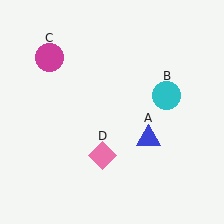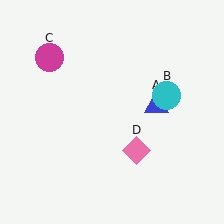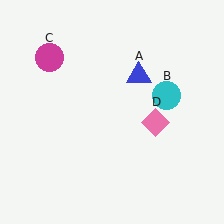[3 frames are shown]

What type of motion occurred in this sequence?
The blue triangle (object A), pink diamond (object D) rotated counterclockwise around the center of the scene.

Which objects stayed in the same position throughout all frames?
Cyan circle (object B) and magenta circle (object C) remained stationary.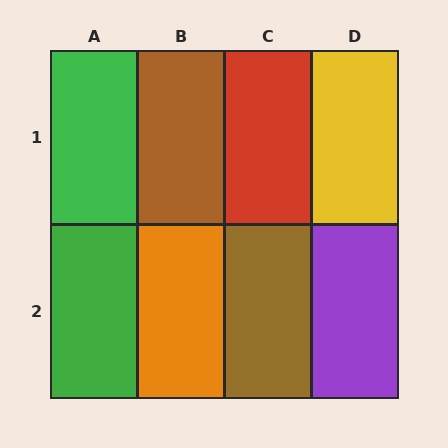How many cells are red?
1 cell is red.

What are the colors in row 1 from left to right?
Green, brown, red, yellow.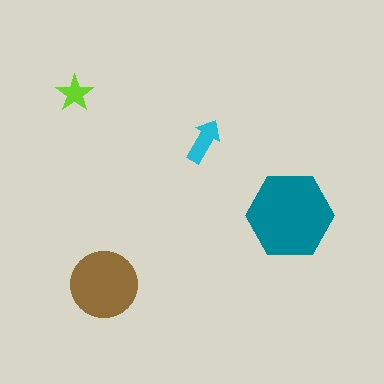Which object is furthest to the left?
The lime star is leftmost.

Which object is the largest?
The teal hexagon.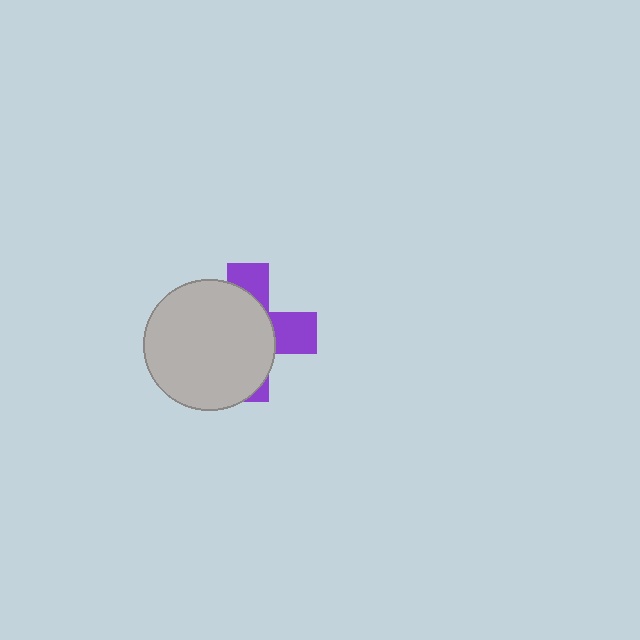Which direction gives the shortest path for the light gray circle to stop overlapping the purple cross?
Moving left gives the shortest separation.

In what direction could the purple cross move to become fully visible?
The purple cross could move right. That would shift it out from behind the light gray circle entirely.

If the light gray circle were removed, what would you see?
You would see the complete purple cross.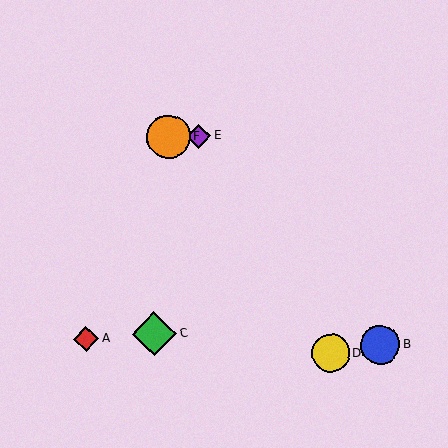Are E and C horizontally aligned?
No, E is at y≈136 and C is at y≈334.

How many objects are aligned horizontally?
2 objects (E, F) are aligned horizontally.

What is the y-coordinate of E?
Object E is at y≈136.